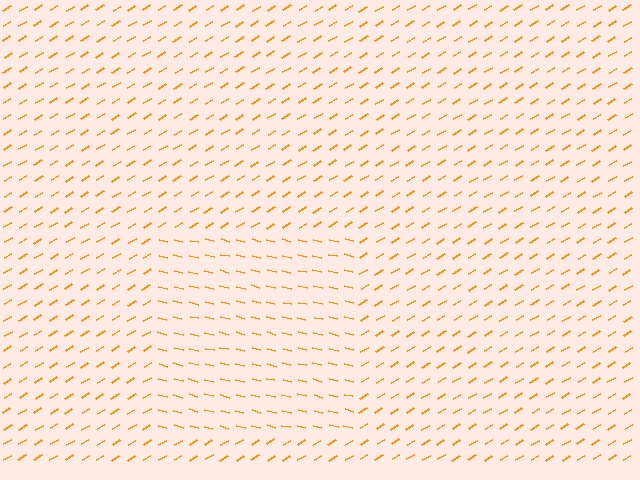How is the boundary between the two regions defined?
The boundary is defined purely by a change in line orientation (approximately 45 degrees difference). All lines are the same color and thickness.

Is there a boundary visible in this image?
Yes, there is a texture boundary formed by a change in line orientation.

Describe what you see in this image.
The image is filled with small orange line segments. A rectangle region in the image has lines oriented differently from the surrounding lines, creating a visible texture boundary.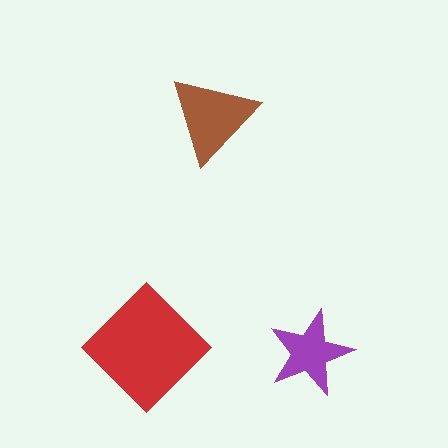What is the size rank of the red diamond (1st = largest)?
1st.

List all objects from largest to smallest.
The red diamond, the brown triangle, the purple star.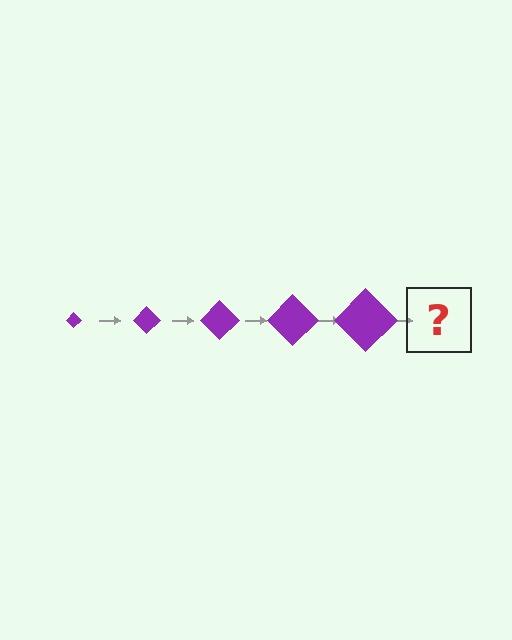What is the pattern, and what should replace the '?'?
The pattern is that the diamond gets progressively larger each step. The '?' should be a purple diamond, larger than the previous one.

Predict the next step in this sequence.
The next step is a purple diamond, larger than the previous one.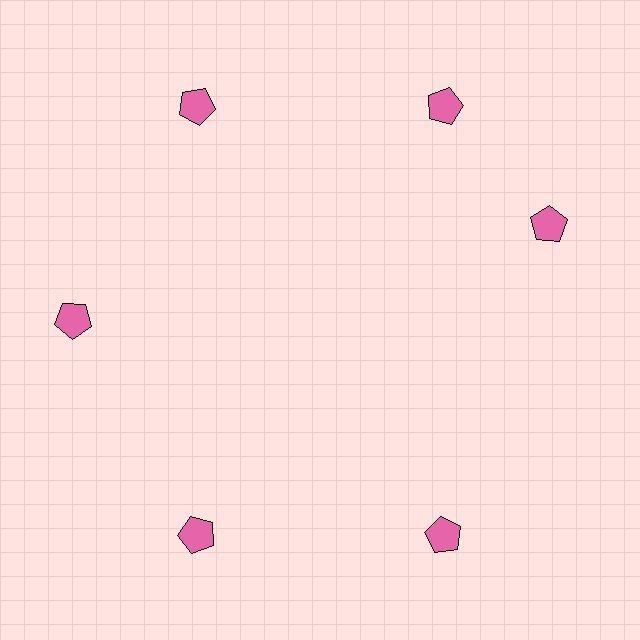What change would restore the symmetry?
The symmetry would be restored by rotating it back into even spacing with its neighbors so that all 6 pentagons sit at equal angles and equal distance from the center.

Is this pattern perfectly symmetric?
No. The 6 pink pentagons are arranged in a ring, but one element near the 3 o'clock position is rotated out of alignment along the ring, breaking the 6-fold rotational symmetry.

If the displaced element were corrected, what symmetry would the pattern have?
It would have 6-fold rotational symmetry — the pattern would map onto itself every 60 degrees.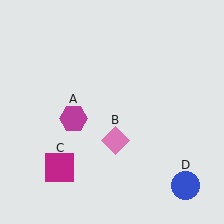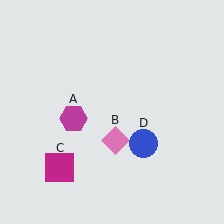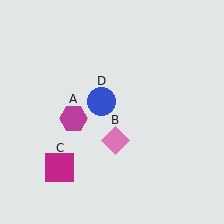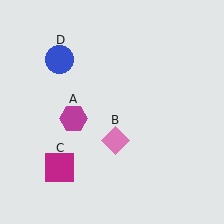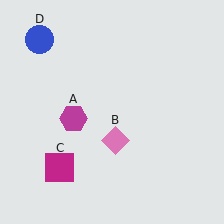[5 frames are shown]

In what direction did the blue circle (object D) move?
The blue circle (object D) moved up and to the left.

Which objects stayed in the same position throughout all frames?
Magenta hexagon (object A) and pink diamond (object B) and magenta square (object C) remained stationary.